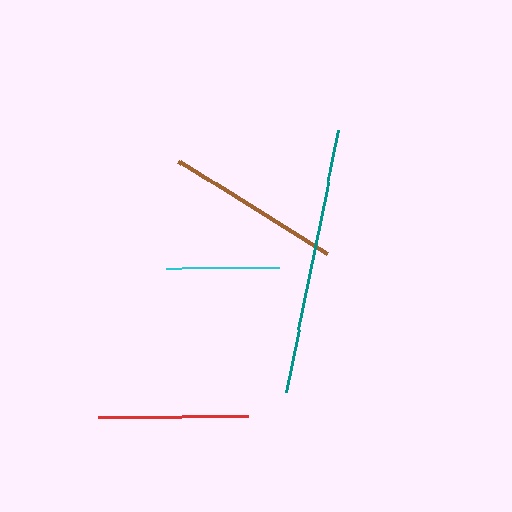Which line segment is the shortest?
The cyan line is the shortest at approximately 113 pixels.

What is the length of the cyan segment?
The cyan segment is approximately 113 pixels long.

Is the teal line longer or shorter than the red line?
The teal line is longer than the red line.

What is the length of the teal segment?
The teal segment is approximately 266 pixels long.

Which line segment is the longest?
The teal line is the longest at approximately 266 pixels.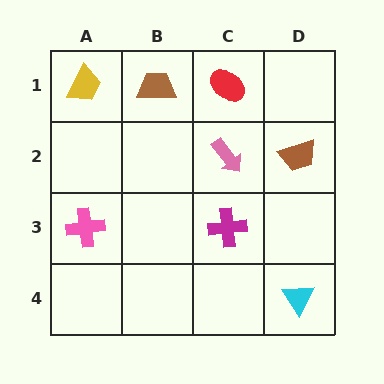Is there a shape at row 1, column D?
No, that cell is empty.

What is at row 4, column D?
A cyan triangle.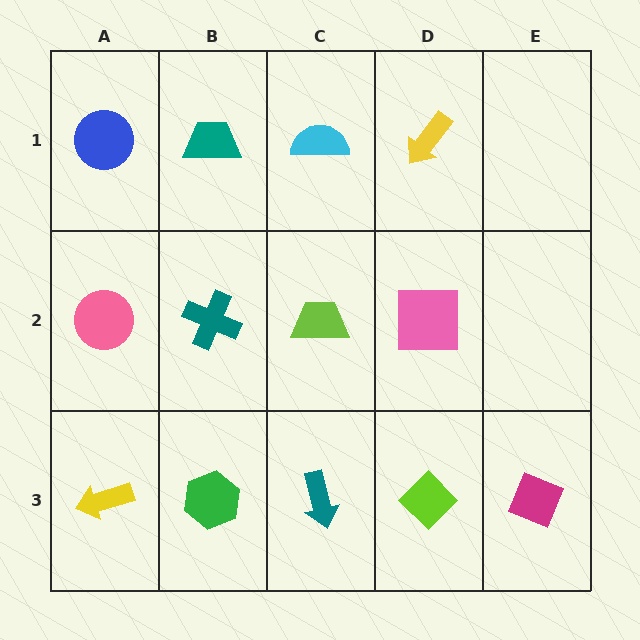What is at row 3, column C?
A teal arrow.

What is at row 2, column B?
A teal cross.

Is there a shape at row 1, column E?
No, that cell is empty.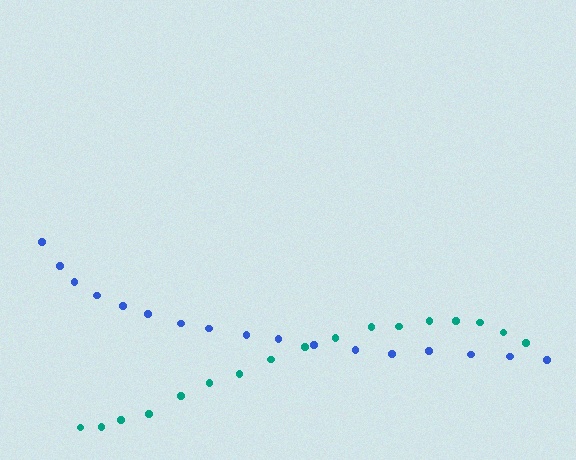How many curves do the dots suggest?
There are 2 distinct paths.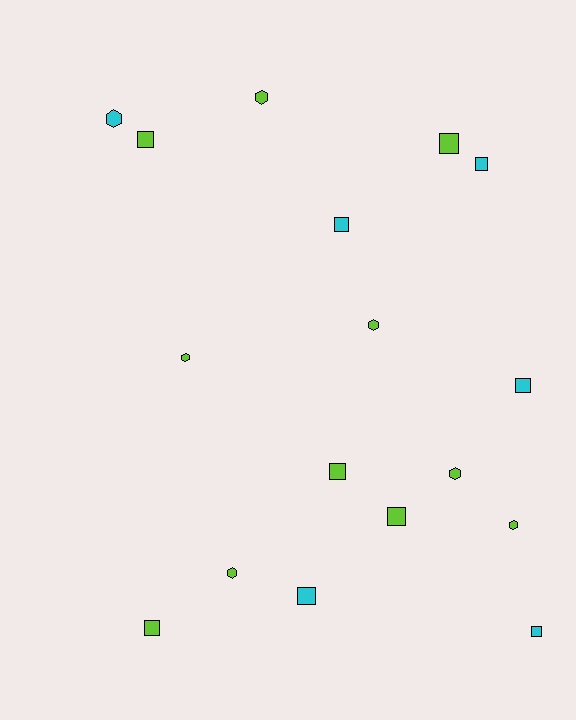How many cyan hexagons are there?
There is 1 cyan hexagon.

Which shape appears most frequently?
Square, with 10 objects.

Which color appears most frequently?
Lime, with 11 objects.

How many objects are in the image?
There are 17 objects.